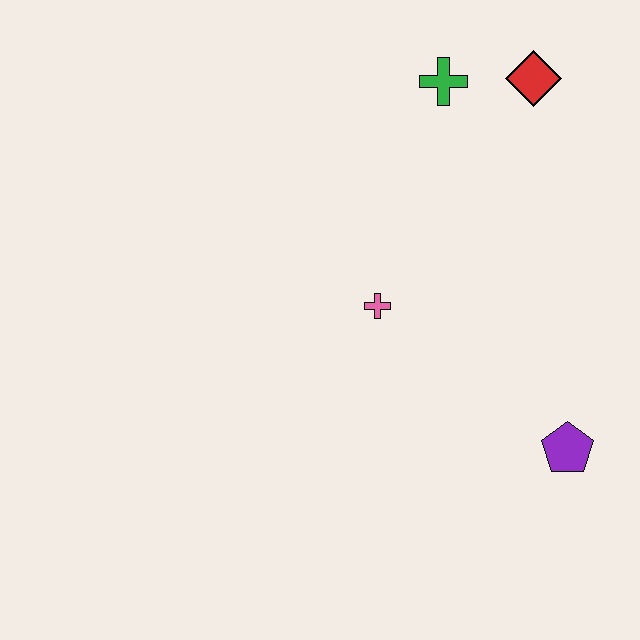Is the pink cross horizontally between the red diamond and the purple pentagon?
No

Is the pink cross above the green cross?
No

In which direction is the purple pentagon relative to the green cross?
The purple pentagon is below the green cross.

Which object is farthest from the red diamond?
The purple pentagon is farthest from the red diamond.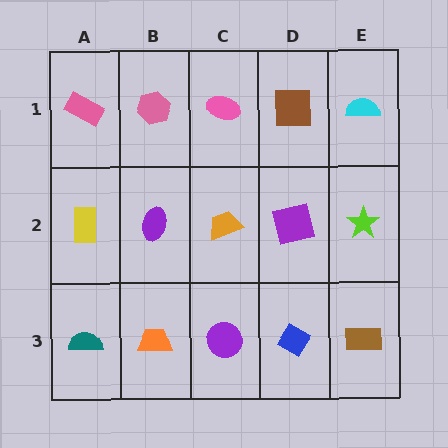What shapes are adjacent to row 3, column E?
A lime star (row 2, column E), a blue diamond (row 3, column D).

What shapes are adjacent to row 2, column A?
A pink rectangle (row 1, column A), a teal semicircle (row 3, column A), a purple ellipse (row 2, column B).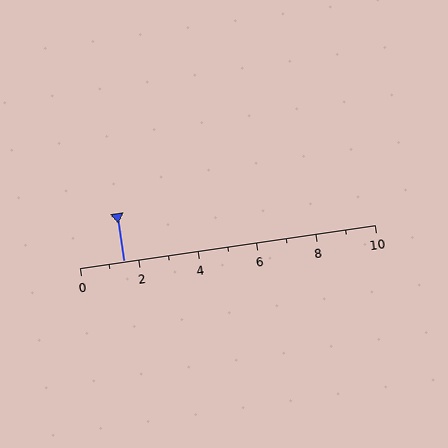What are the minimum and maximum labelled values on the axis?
The axis runs from 0 to 10.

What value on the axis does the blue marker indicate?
The marker indicates approximately 1.5.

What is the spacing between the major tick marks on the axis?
The major ticks are spaced 2 apart.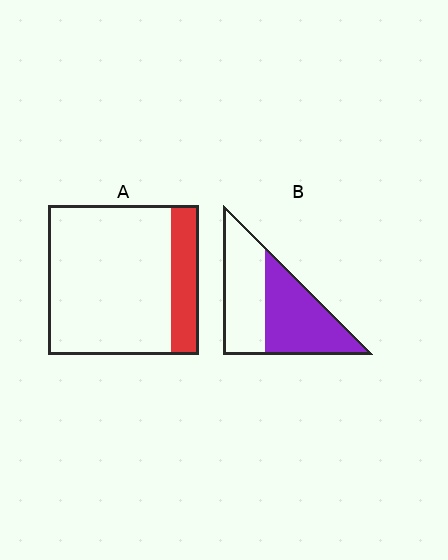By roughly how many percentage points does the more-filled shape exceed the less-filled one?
By roughly 35 percentage points (B over A).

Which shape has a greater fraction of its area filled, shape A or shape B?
Shape B.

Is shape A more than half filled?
No.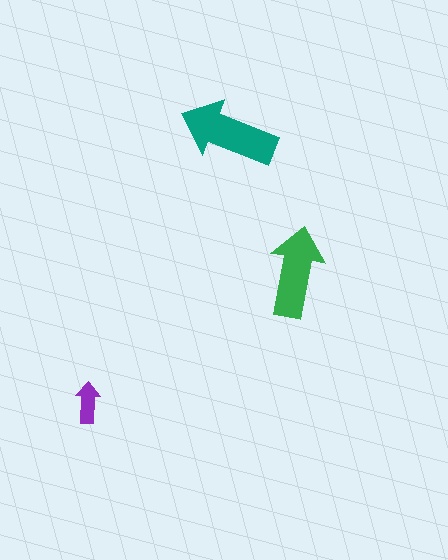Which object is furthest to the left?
The purple arrow is leftmost.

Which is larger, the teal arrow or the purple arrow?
The teal one.